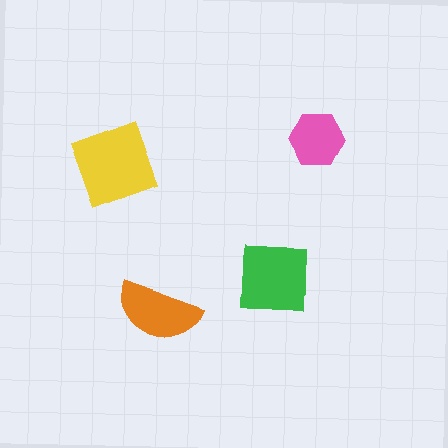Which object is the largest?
The yellow square.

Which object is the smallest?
The pink hexagon.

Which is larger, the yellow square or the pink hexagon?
The yellow square.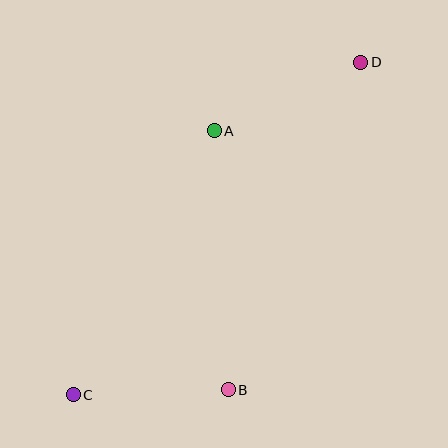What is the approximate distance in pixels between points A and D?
The distance between A and D is approximately 161 pixels.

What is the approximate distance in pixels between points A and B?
The distance between A and B is approximately 259 pixels.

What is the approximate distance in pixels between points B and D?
The distance between B and D is approximately 353 pixels.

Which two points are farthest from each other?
Points C and D are farthest from each other.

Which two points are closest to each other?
Points B and C are closest to each other.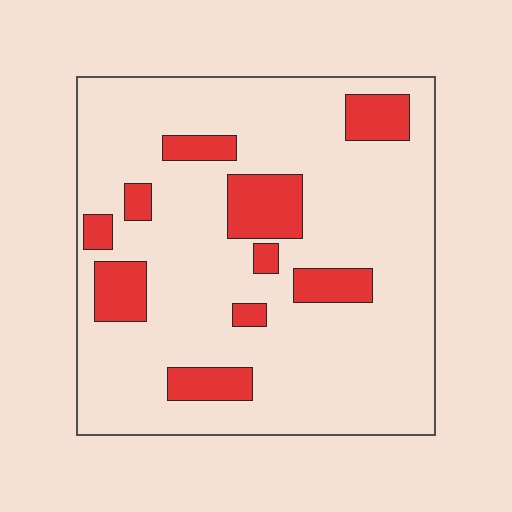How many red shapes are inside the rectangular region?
10.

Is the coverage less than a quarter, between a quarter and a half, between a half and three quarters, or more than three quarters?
Less than a quarter.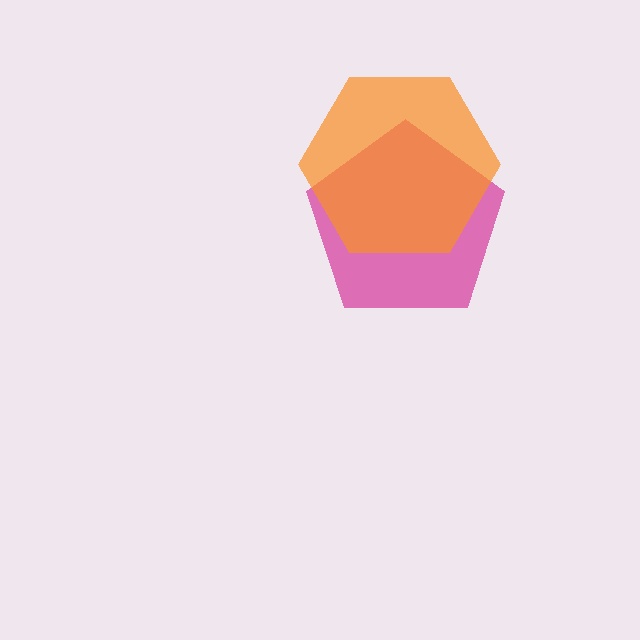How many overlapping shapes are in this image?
There are 2 overlapping shapes in the image.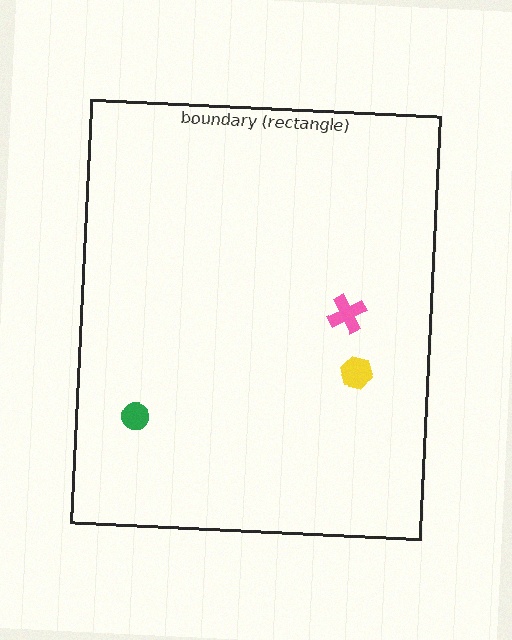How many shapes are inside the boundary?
3 inside, 0 outside.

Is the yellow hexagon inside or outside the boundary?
Inside.